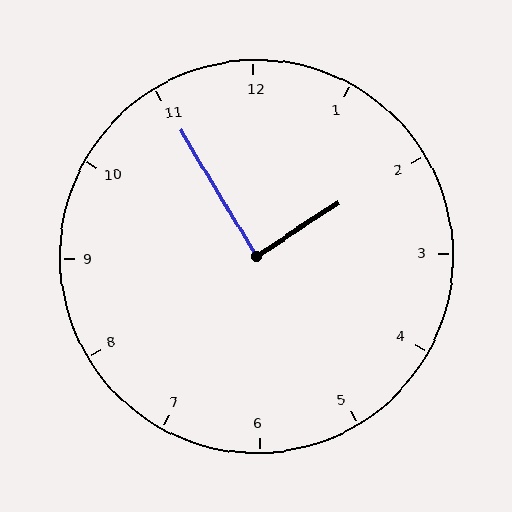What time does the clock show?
1:55.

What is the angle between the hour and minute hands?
Approximately 88 degrees.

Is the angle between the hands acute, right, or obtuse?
It is right.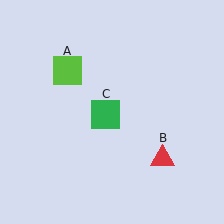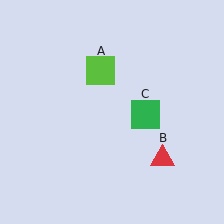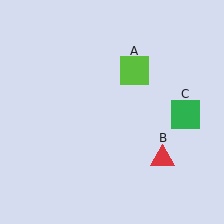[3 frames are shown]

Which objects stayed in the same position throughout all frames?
Red triangle (object B) remained stationary.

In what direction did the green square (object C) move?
The green square (object C) moved right.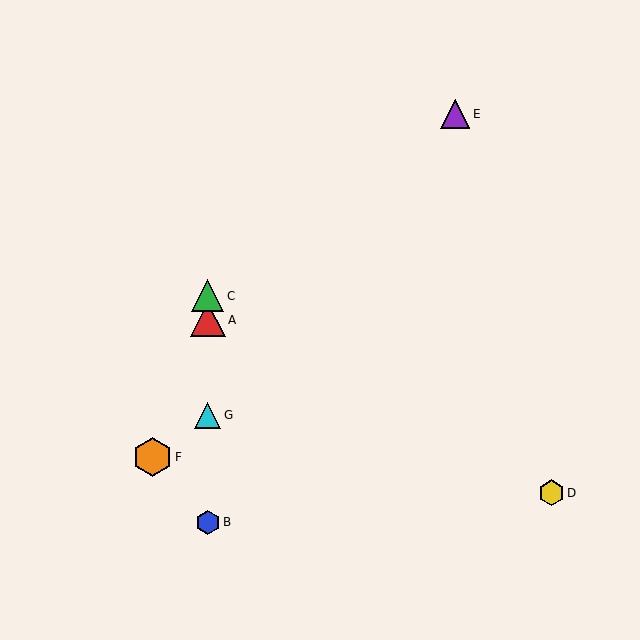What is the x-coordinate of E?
Object E is at x≈455.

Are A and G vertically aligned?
Yes, both are at x≈208.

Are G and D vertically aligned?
No, G is at x≈208 and D is at x≈551.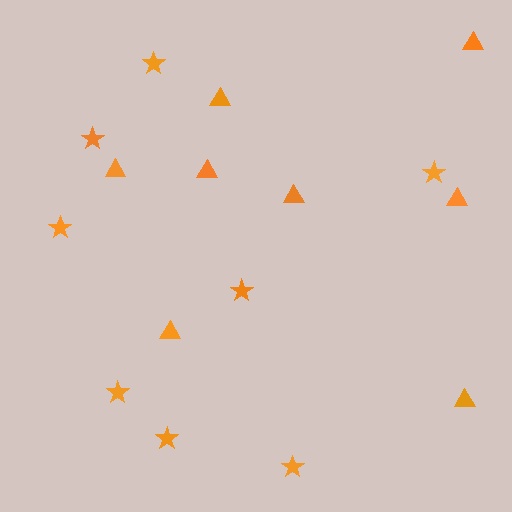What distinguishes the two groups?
There are 2 groups: one group of stars (8) and one group of triangles (8).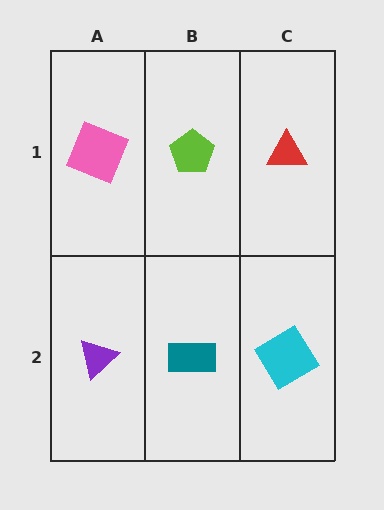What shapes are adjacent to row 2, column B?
A lime pentagon (row 1, column B), a purple triangle (row 2, column A), a cyan diamond (row 2, column C).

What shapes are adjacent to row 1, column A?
A purple triangle (row 2, column A), a lime pentagon (row 1, column B).